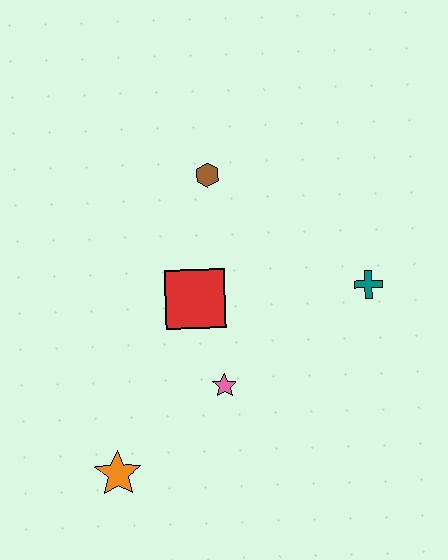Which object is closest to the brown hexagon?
The red square is closest to the brown hexagon.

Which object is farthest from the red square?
The orange star is farthest from the red square.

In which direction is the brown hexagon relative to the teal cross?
The brown hexagon is to the left of the teal cross.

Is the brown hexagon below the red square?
No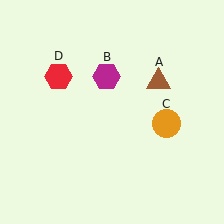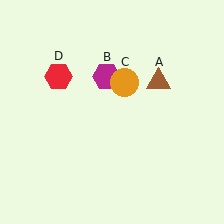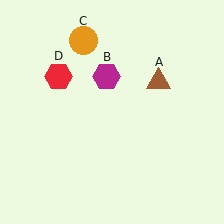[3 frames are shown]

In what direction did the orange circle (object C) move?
The orange circle (object C) moved up and to the left.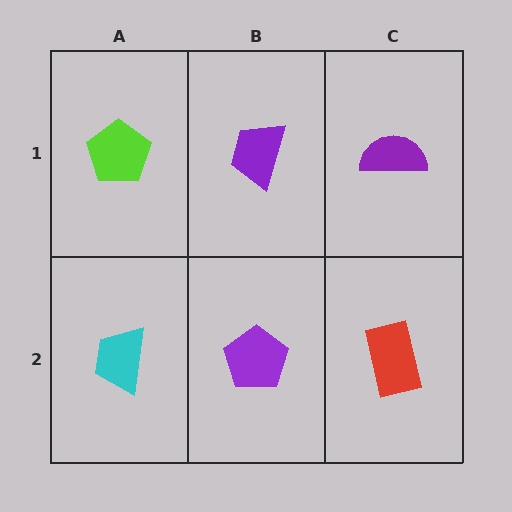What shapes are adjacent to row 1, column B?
A purple pentagon (row 2, column B), a lime pentagon (row 1, column A), a purple semicircle (row 1, column C).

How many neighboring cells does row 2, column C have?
2.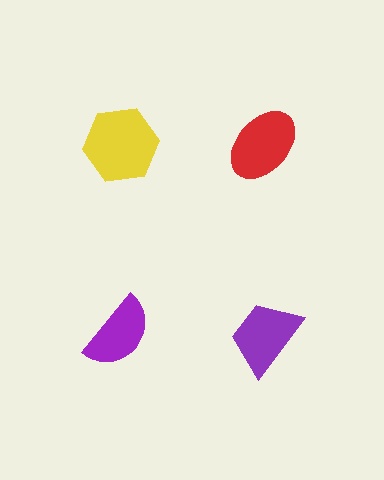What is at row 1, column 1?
A yellow hexagon.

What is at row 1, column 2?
A red ellipse.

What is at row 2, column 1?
A purple semicircle.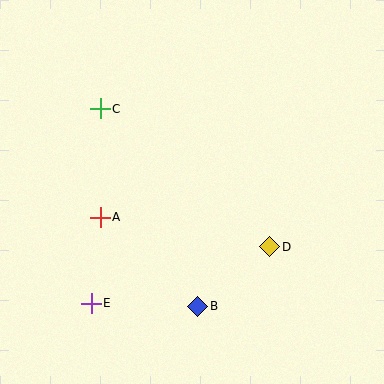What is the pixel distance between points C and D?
The distance between C and D is 219 pixels.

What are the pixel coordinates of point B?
Point B is at (198, 306).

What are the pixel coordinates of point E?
Point E is at (91, 303).